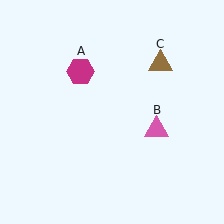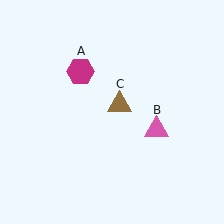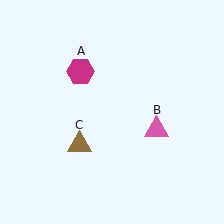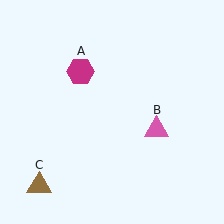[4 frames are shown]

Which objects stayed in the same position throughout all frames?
Magenta hexagon (object A) and pink triangle (object B) remained stationary.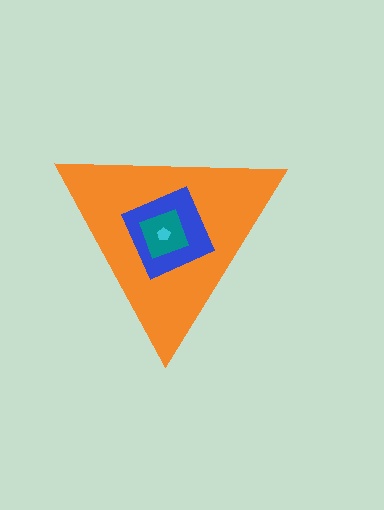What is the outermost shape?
The orange triangle.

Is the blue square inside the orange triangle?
Yes.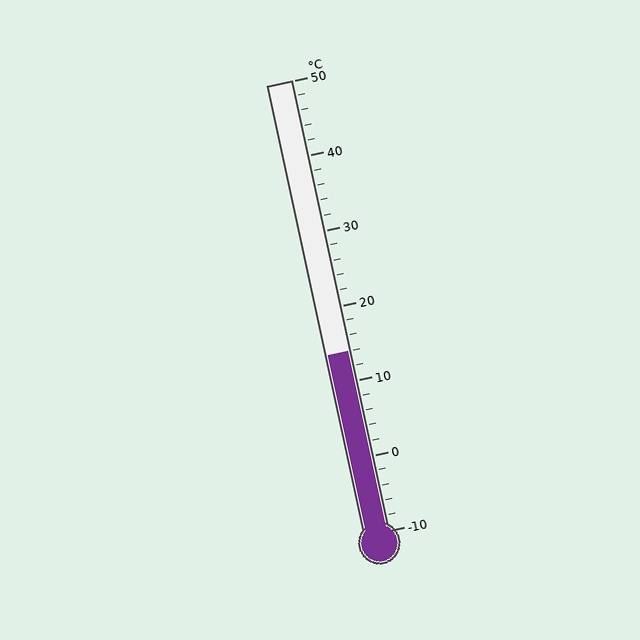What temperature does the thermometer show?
The thermometer shows approximately 14°C.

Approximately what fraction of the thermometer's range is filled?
The thermometer is filled to approximately 40% of its range.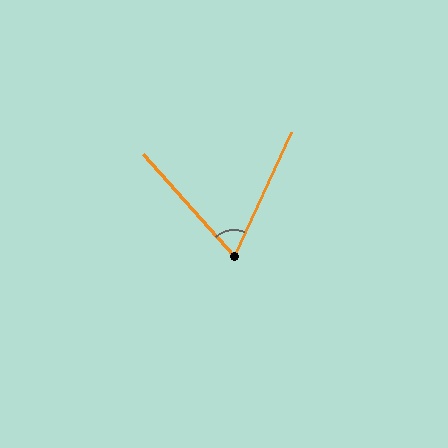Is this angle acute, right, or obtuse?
It is acute.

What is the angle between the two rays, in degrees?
Approximately 66 degrees.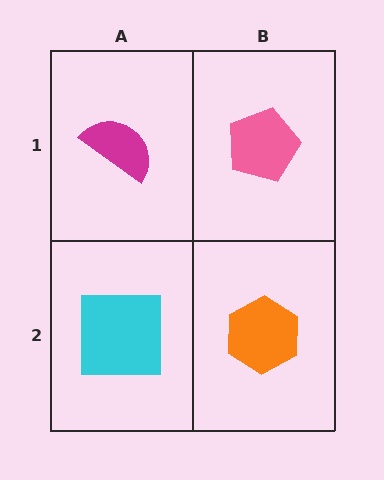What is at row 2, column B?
An orange hexagon.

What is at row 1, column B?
A pink pentagon.